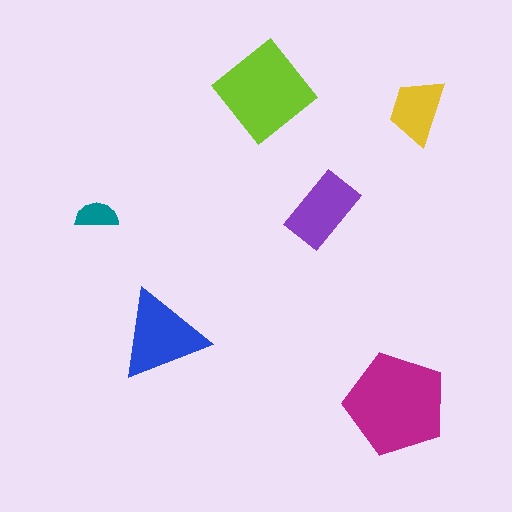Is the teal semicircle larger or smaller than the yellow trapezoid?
Smaller.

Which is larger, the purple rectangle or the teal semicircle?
The purple rectangle.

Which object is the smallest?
The teal semicircle.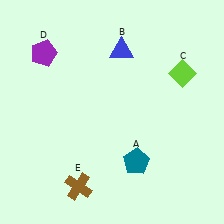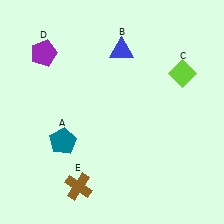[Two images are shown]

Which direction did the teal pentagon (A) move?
The teal pentagon (A) moved left.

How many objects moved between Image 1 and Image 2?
1 object moved between the two images.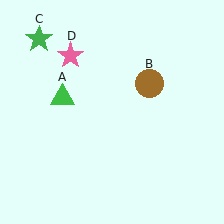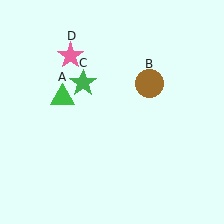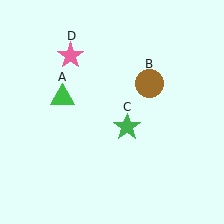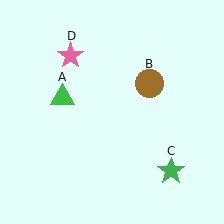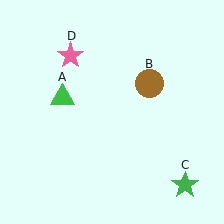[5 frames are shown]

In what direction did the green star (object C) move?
The green star (object C) moved down and to the right.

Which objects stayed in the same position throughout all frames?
Green triangle (object A) and brown circle (object B) and pink star (object D) remained stationary.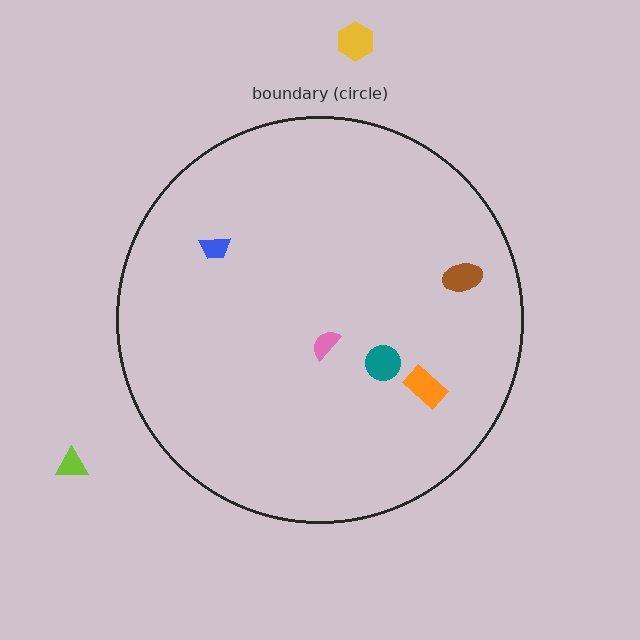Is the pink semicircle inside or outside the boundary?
Inside.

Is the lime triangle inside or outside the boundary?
Outside.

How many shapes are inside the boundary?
5 inside, 2 outside.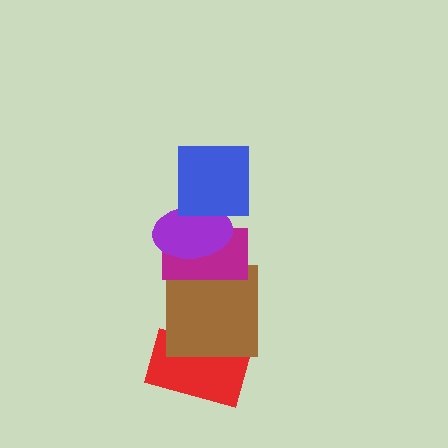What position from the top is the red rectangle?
The red rectangle is 5th from the top.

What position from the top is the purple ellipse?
The purple ellipse is 2nd from the top.